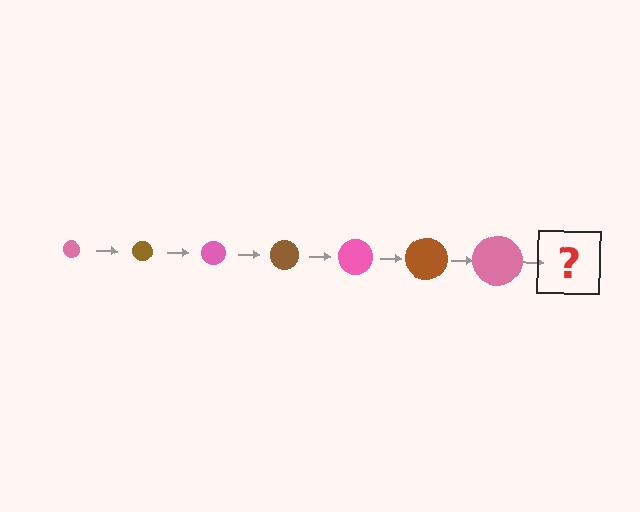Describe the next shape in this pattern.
It should be a brown circle, larger than the previous one.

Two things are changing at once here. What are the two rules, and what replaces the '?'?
The two rules are that the circle grows larger each step and the color cycles through pink and brown. The '?' should be a brown circle, larger than the previous one.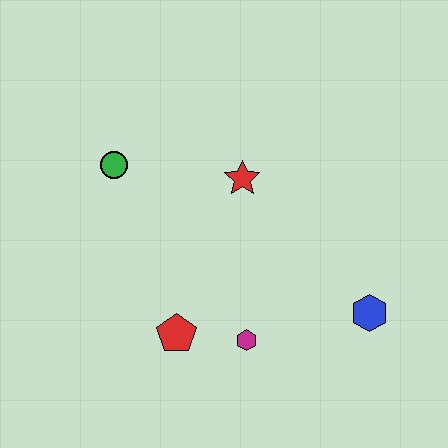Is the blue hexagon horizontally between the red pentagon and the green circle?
No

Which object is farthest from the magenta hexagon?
The green circle is farthest from the magenta hexagon.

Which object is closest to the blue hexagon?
The magenta hexagon is closest to the blue hexagon.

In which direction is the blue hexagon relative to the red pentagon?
The blue hexagon is to the right of the red pentagon.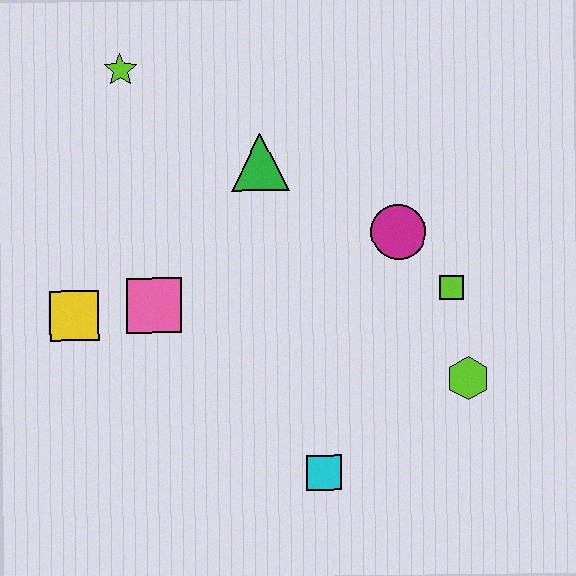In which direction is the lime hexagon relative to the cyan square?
The lime hexagon is to the right of the cyan square.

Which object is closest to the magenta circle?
The lime square is closest to the magenta circle.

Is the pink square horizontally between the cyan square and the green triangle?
No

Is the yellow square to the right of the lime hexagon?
No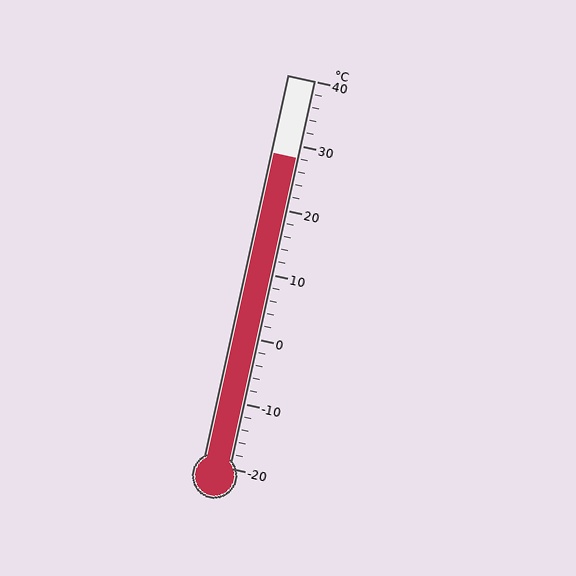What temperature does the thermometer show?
The thermometer shows approximately 28°C.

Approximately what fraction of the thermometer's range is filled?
The thermometer is filled to approximately 80% of its range.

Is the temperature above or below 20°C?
The temperature is above 20°C.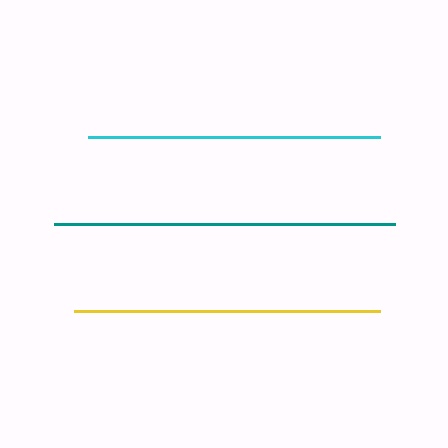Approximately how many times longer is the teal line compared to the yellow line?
The teal line is approximately 1.1 times the length of the yellow line.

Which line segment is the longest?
The teal line is the longest at approximately 341 pixels.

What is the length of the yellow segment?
The yellow segment is approximately 307 pixels long.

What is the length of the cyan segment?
The cyan segment is approximately 293 pixels long.